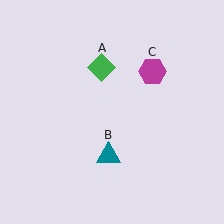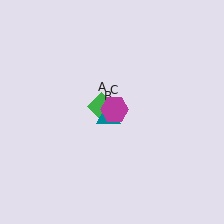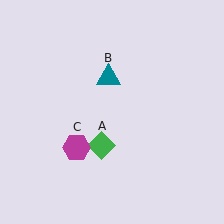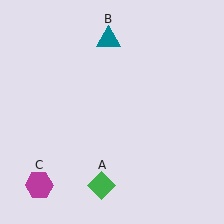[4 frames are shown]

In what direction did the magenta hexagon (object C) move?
The magenta hexagon (object C) moved down and to the left.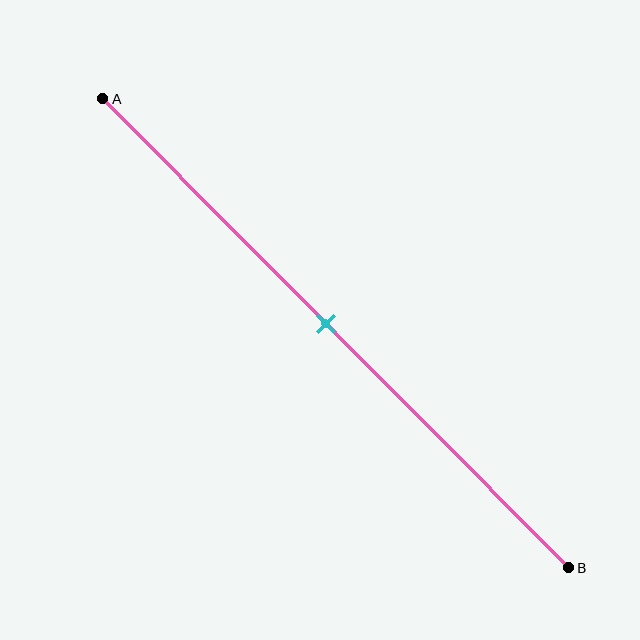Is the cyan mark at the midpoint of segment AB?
Yes, the mark is approximately at the midpoint.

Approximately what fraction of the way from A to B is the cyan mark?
The cyan mark is approximately 50% of the way from A to B.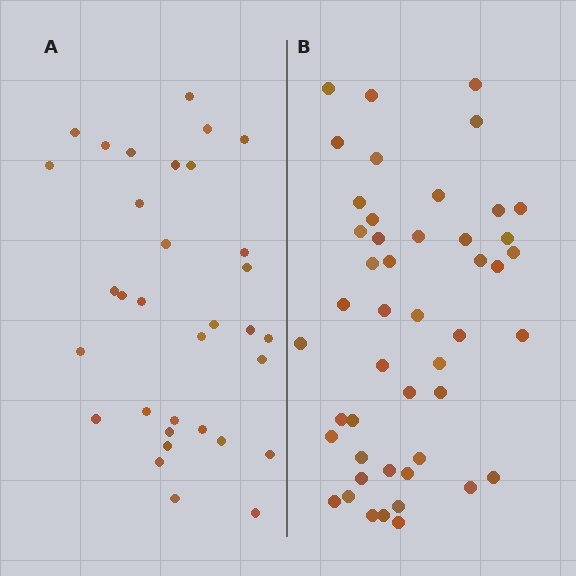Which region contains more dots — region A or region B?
Region B (the right region) has more dots.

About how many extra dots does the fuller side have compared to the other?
Region B has approximately 15 more dots than region A.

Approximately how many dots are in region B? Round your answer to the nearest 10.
About 50 dots. (The exact count is 47, which rounds to 50.)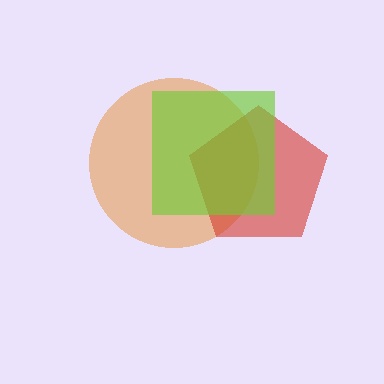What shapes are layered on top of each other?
The layered shapes are: an orange circle, a red pentagon, a lime square.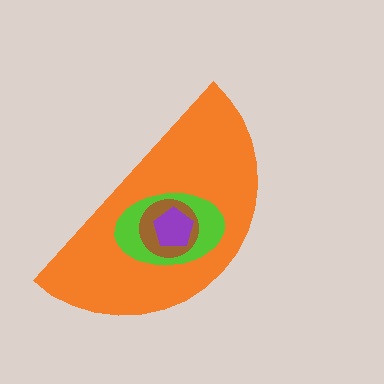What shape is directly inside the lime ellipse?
The brown circle.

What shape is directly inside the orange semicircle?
The lime ellipse.